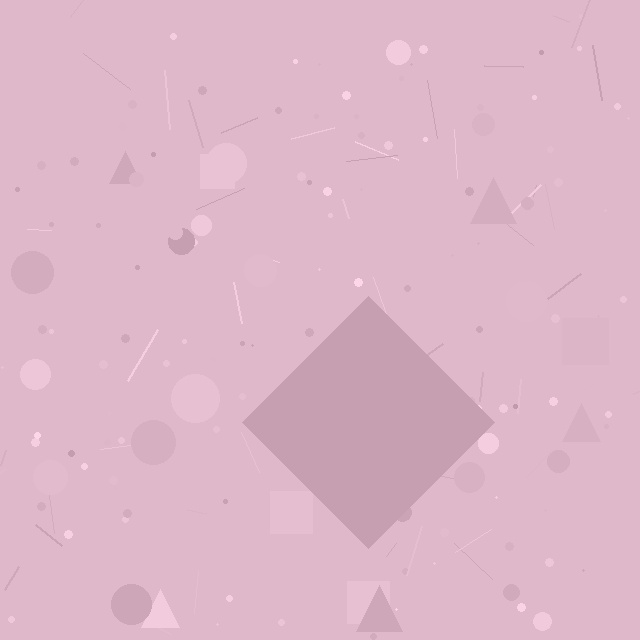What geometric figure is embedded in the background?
A diamond is embedded in the background.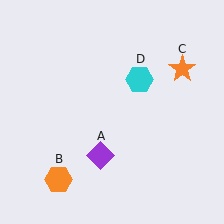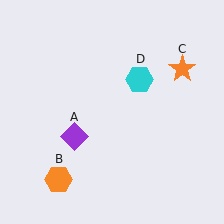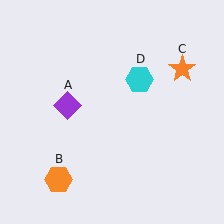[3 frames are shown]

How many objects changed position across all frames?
1 object changed position: purple diamond (object A).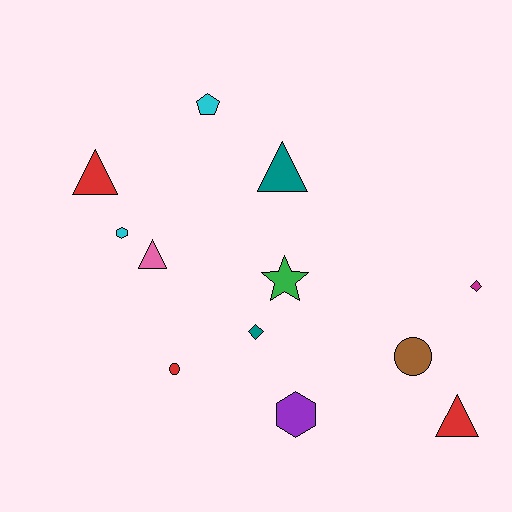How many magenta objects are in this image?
There is 1 magenta object.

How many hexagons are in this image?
There are 2 hexagons.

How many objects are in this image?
There are 12 objects.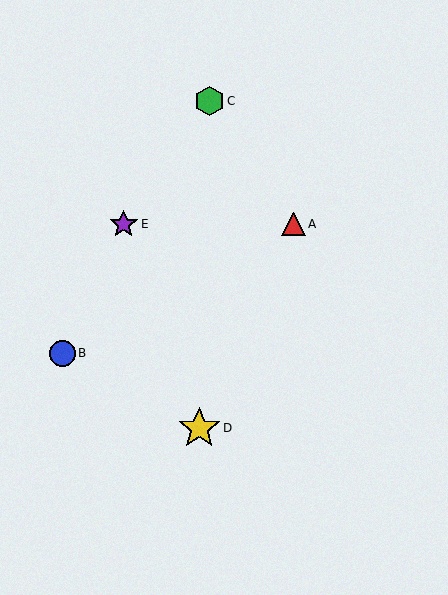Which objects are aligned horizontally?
Objects A, E are aligned horizontally.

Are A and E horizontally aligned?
Yes, both are at y≈224.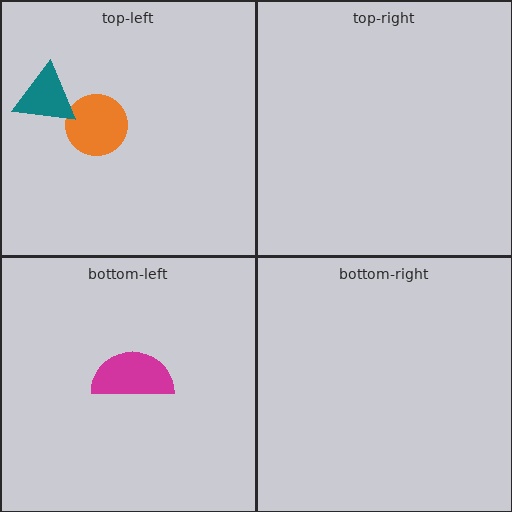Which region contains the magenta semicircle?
The bottom-left region.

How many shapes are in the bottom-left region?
1.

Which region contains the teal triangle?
The top-left region.